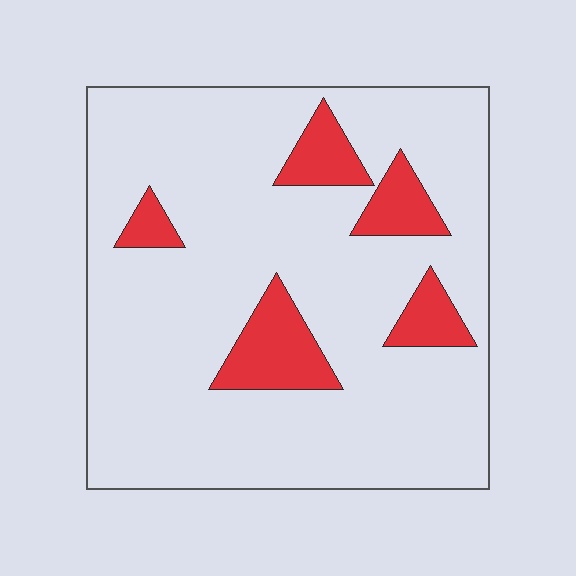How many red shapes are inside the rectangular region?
5.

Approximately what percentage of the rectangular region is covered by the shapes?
Approximately 15%.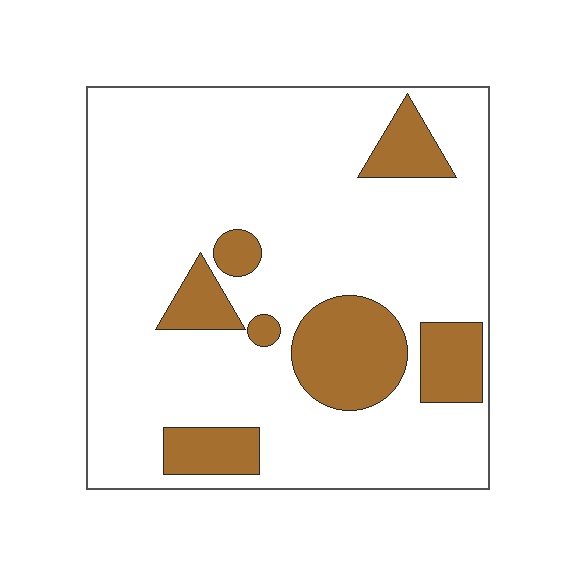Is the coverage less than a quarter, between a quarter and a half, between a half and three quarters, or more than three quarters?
Less than a quarter.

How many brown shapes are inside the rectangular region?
7.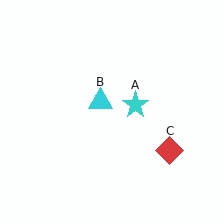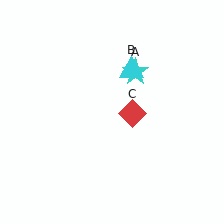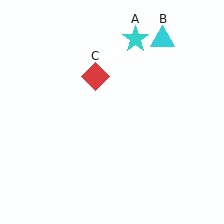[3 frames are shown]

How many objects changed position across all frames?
3 objects changed position: cyan star (object A), cyan triangle (object B), red diamond (object C).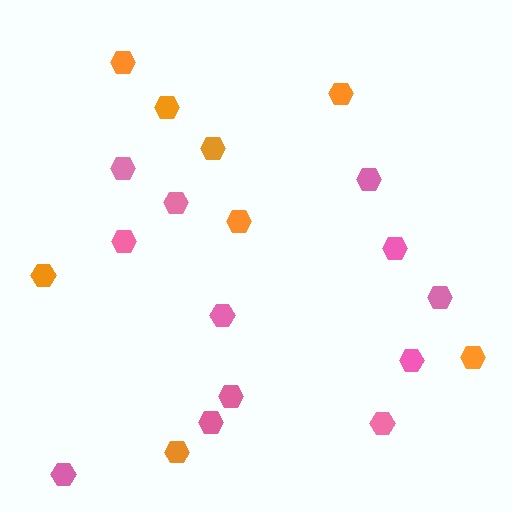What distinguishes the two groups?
There are 2 groups: one group of orange hexagons (8) and one group of pink hexagons (12).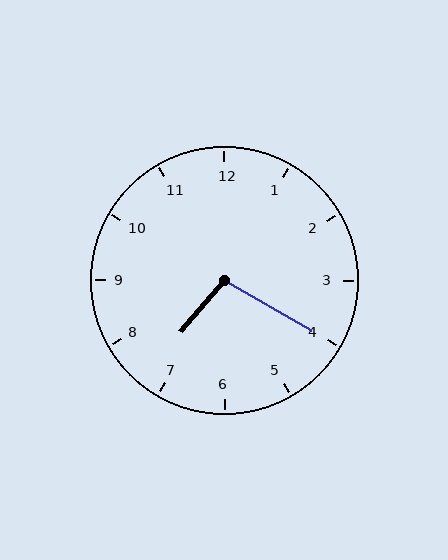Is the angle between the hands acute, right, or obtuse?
It is obtuse.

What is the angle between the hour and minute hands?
Approximately 100 degrees.